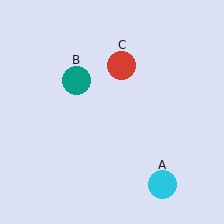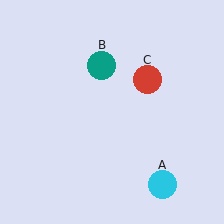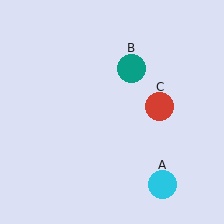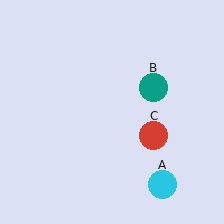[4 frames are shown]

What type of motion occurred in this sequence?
The teal circle (object B), red circle (object C) rotated clockwise around the center of the scene.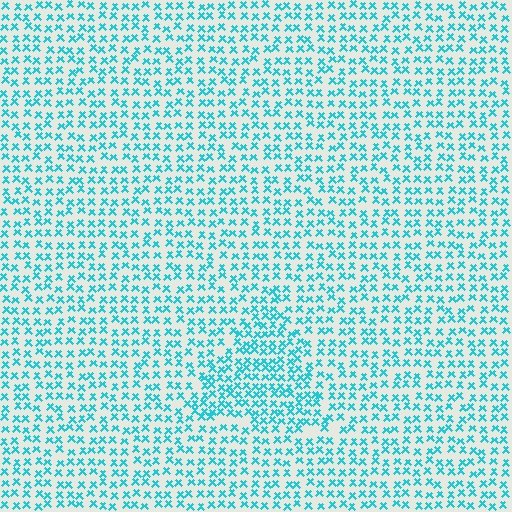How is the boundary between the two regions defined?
The boundary is defined by a change in element density (approximately 1.6x ratio). All elements are the same color, size, and shape.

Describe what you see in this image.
The image contains small cyan elements arranged at two different densities. A triangle-shaped region is visible where the elements are more densely packed than the surrounding area.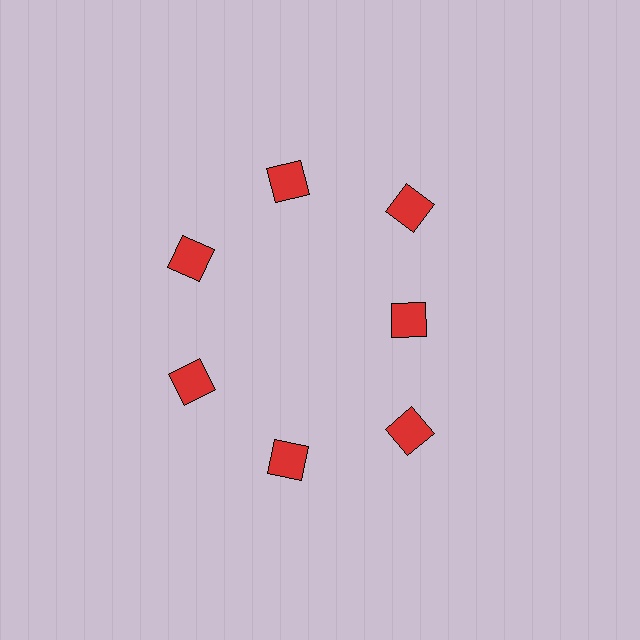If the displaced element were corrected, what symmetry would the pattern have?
It would have 7-fold rotational symmetry — the pattern would map onto itself every 51 degrees.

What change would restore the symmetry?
The symmetry would be restored by moving it outward, back onto the ring so that all 7 diamonds sit at equal angles and equal distance from the center.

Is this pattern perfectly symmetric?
No. The 7 red diamonds are arranged in a ring, but one element near the 3 o'clock position is pulled inward toward the center, breaking the 7-fold rotational symmetry.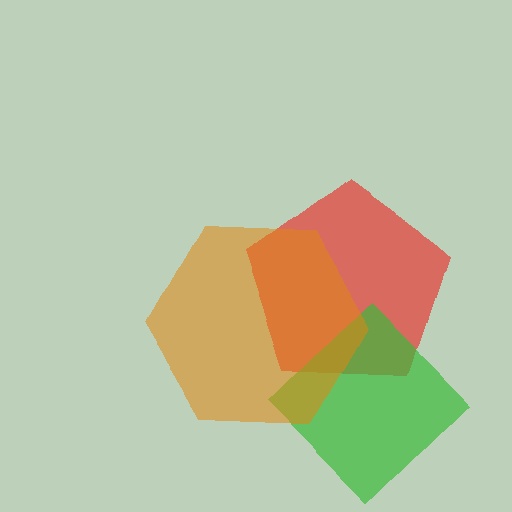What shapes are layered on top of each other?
The layered shapes are: a red pentagon, a green diamond, an orange hexagon.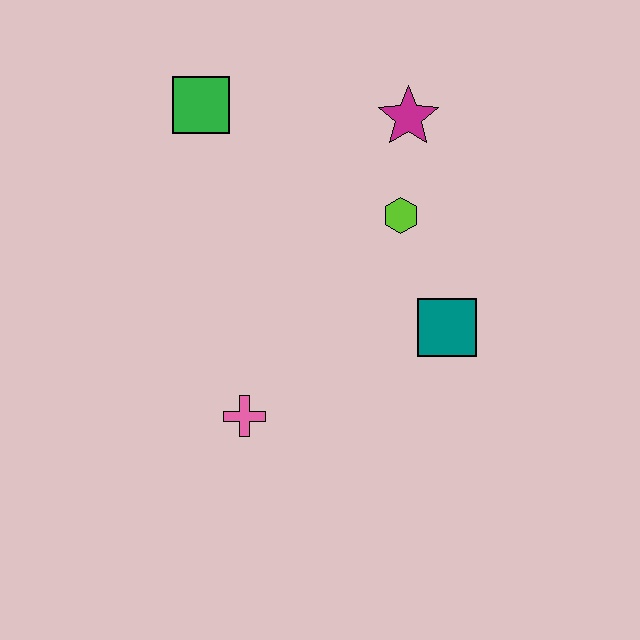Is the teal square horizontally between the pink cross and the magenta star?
No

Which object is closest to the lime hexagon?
The magenta star is closest to the lime hexagon.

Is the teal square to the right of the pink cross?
Yes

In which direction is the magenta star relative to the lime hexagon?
The magenta star is above the lime hexagon.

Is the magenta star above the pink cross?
Yes